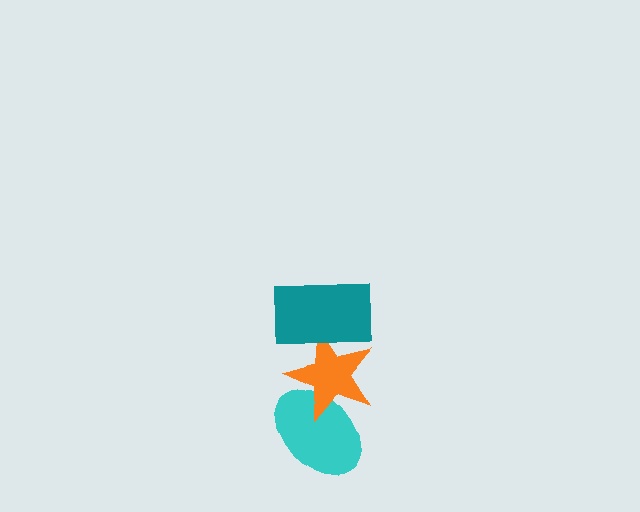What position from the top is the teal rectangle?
The teal rectangle is 1st from the top.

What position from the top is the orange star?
The orange star is 2nd from the top.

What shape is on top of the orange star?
The teal rectangle is on top of the orange star.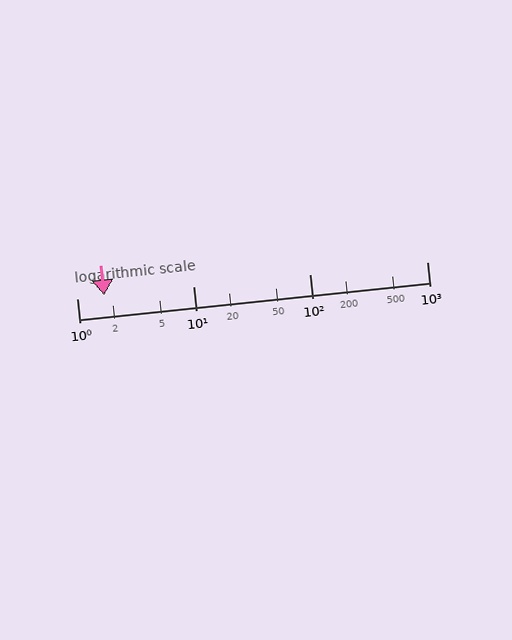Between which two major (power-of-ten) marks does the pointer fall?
The pointer is between 1 and 10.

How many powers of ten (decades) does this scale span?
The scale spans 3 decades, from 1 to 1000.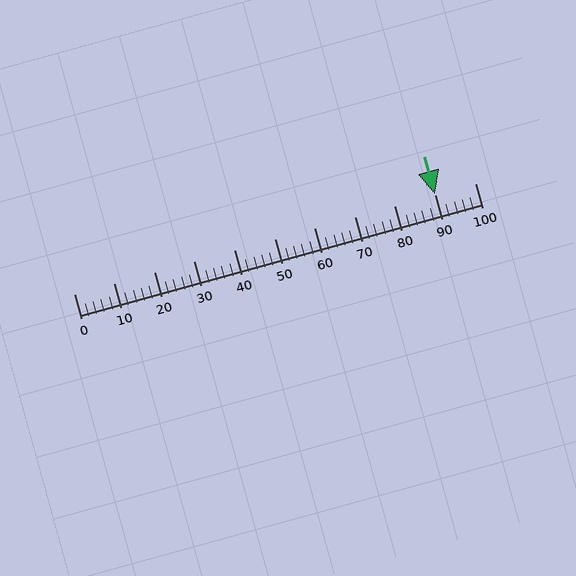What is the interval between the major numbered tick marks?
The major tick marks are spaced 10 units apart.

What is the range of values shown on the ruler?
The ruler shows values from 0 to 100.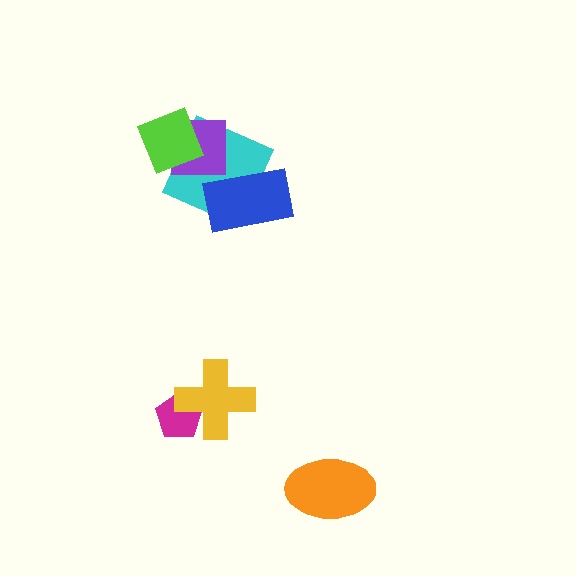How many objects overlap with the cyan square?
3 objects overlap with the cyan square.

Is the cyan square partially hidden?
Yes, it is partially covered by another shape.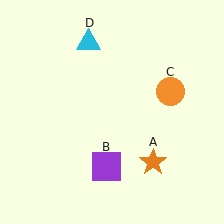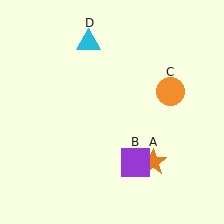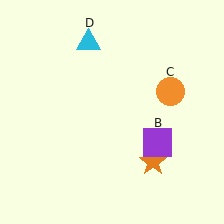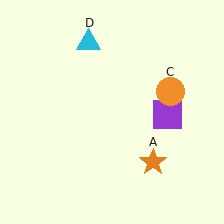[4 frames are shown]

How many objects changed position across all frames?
1 object changed position: purple square (object B).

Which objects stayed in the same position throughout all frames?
Orange star (object A) and orange circle (object C) and cyan triangle (object D) remained stationary.